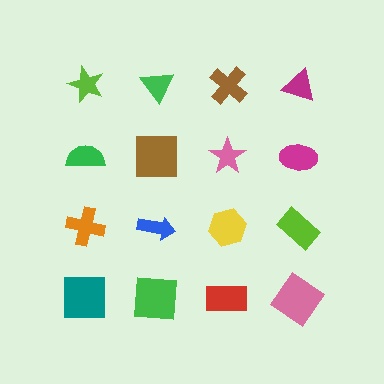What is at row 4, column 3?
A red rectangle.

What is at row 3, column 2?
A blue arrow.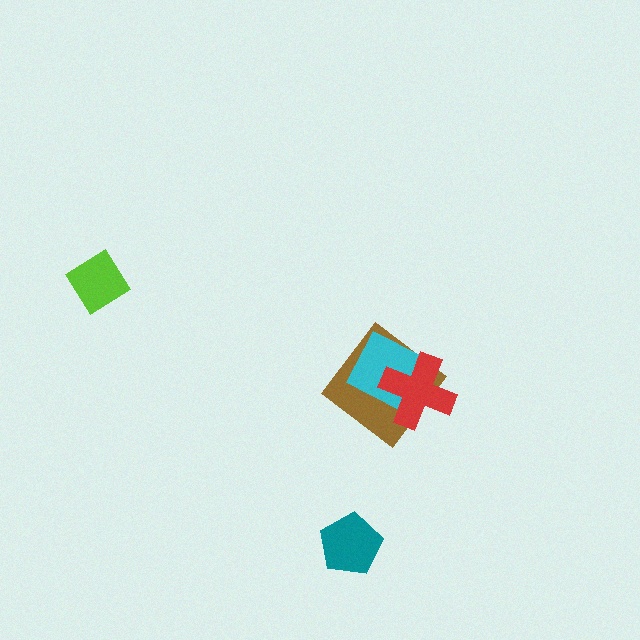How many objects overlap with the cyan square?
2 objects overlap with the cyan square.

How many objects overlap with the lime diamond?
0 objects overlap with the lime diamond.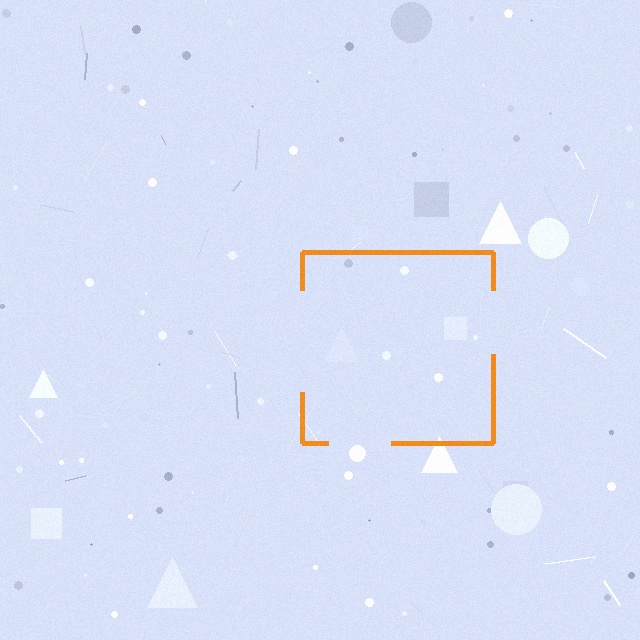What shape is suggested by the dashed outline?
The dashed outline suggests a square.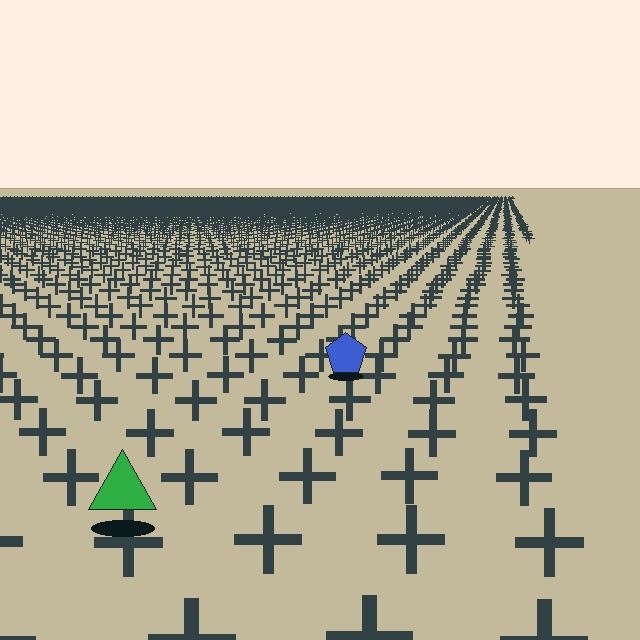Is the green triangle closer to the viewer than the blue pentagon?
Yes. The green triangle is closer — you can tell from the texture gradient: the ground texture is coarser near it.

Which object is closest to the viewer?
The green triangle is closest. The texture marks near it are larger and more spread out.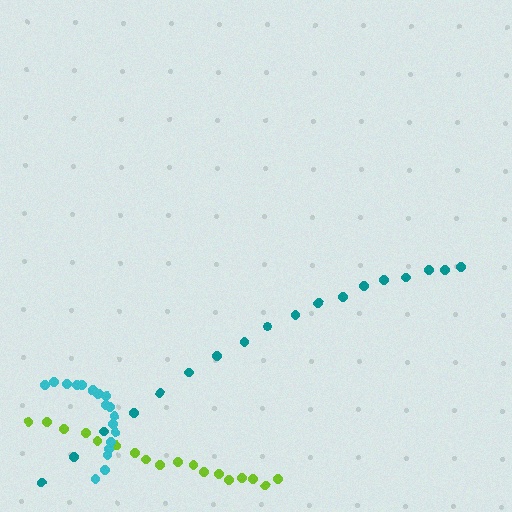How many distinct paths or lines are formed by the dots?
There are 3 distinct paths.